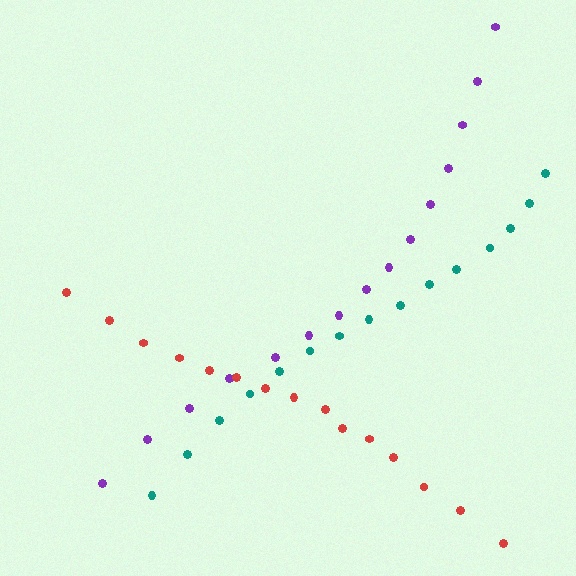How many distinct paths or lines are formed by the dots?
There are 3 distinct paths.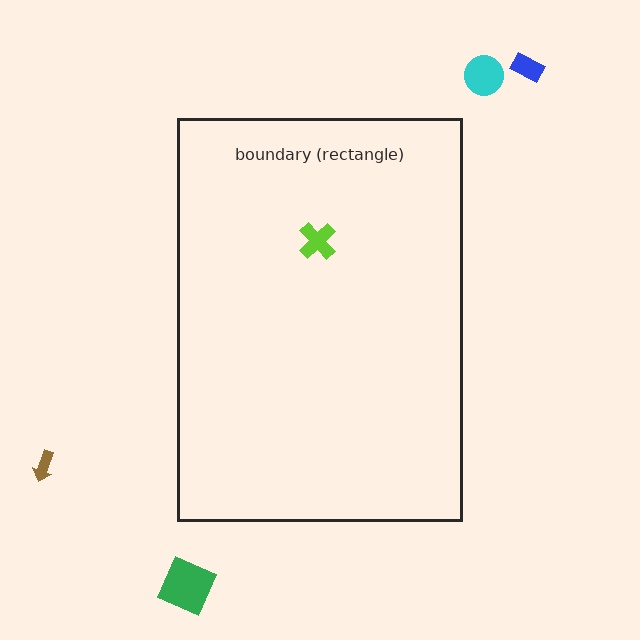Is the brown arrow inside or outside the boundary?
Outside.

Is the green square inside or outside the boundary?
Outside.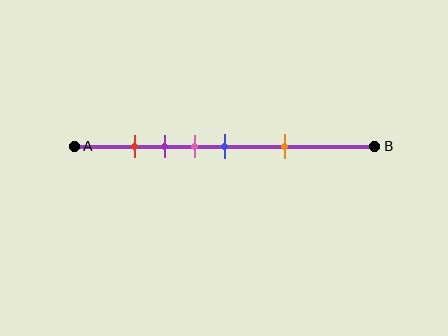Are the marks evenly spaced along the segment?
No, the marks are not evenly spaced.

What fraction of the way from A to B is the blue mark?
The blue mark is approximately 50% (0.5) of the way from A to B.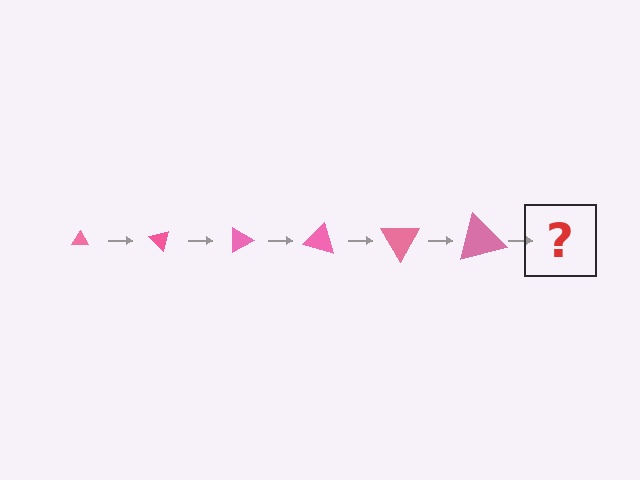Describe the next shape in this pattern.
It should be a triangle, larger than the previous one and rotated 270 degrees from the start.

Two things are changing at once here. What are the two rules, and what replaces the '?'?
The two rules are that the triangle grows larger each step and it rotates 45 degrees each step. The '?' should be a triangle, larger than the previous one and rotated 270 degrees from the start.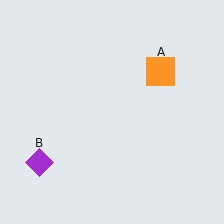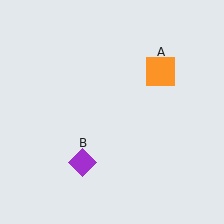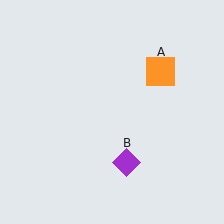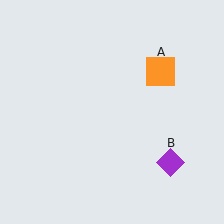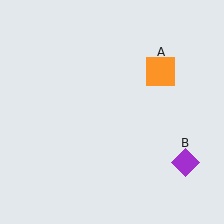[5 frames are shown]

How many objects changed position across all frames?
1 object changed position: purple diamond (object B).